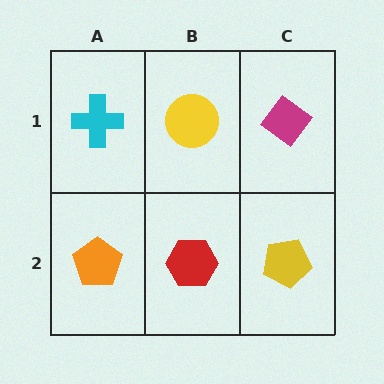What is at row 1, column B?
A yellow circle.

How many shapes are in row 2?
3 shapes.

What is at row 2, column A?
An orange pentagon.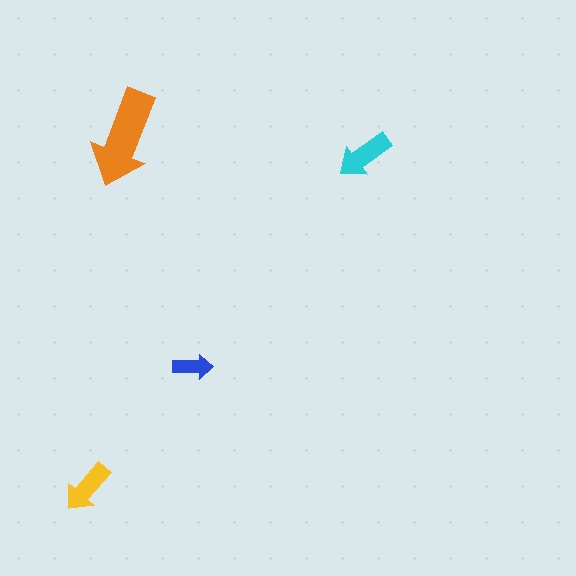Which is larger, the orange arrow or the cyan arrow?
The orange one.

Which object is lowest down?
The yellow arrow is bottommost.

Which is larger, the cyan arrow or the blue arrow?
The cyan one.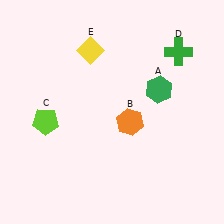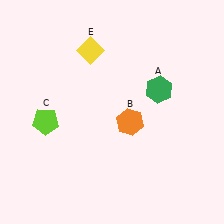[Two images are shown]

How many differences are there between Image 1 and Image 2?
There is 1 difference between the two images.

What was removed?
The green cross (D) was removed in Image 2.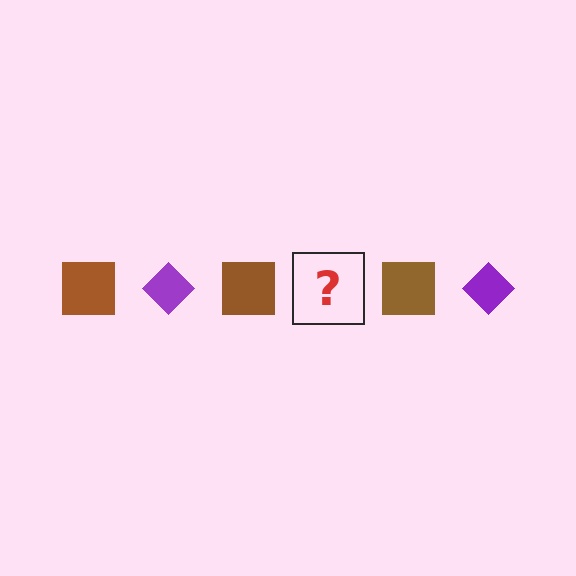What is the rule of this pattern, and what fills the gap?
The rule is that the pattern alternates between brown square and purple diamond. The gap should be filled with a purple diamond.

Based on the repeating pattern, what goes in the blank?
The blank should be a purple diamond.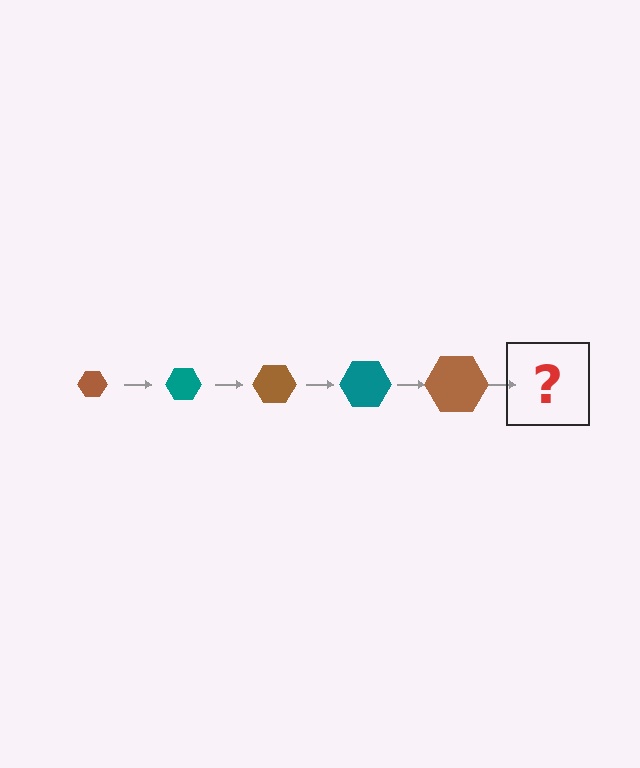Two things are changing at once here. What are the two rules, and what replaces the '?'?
The two rules are that the hexagon grows larger each step and the color cycles through brown and teal. The '?' should be a teal hexagon, larger than the previous one.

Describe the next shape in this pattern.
It should be a teal hexagon, larger than the previous one.